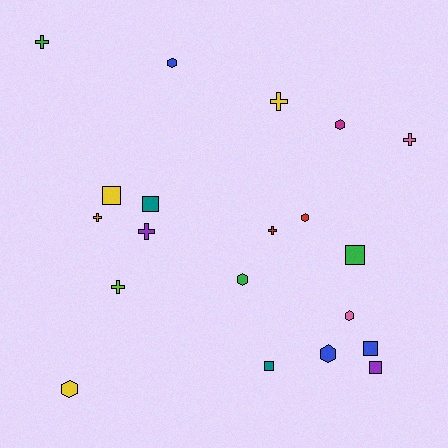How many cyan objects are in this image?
There are no cyan objects.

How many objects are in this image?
There are 20 objects.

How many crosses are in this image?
There are 7 crosses.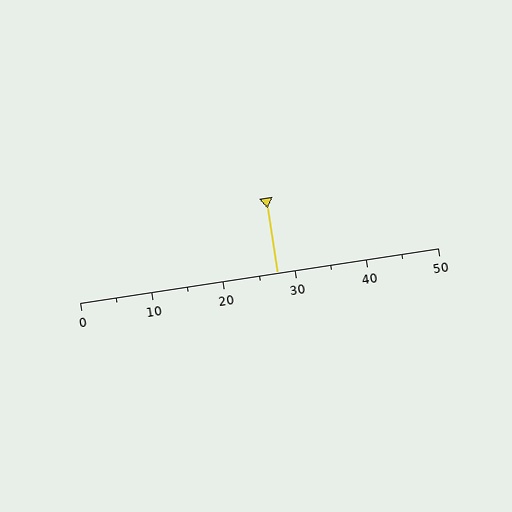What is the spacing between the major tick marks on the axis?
The major ticks are spaced 10 apart.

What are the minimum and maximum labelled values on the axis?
The axis runs from 0 to 50.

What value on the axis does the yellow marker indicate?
The marker indicates approximately 27.5.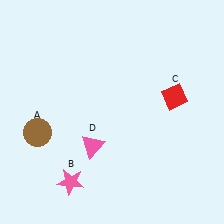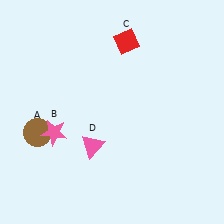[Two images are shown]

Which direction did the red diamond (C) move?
The red diamond (C) moved up.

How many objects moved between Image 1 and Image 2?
2 objects moved between the two images.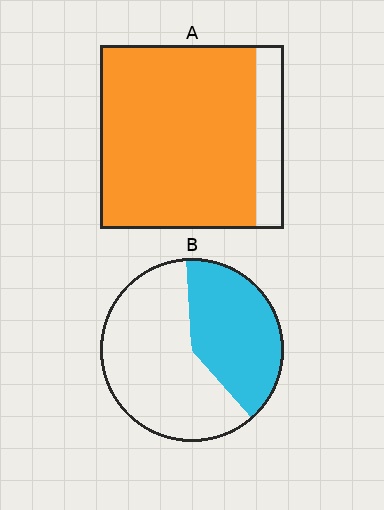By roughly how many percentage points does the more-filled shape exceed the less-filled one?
By roughly 45 percentage points (A over B).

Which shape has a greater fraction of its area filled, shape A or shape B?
Shape A.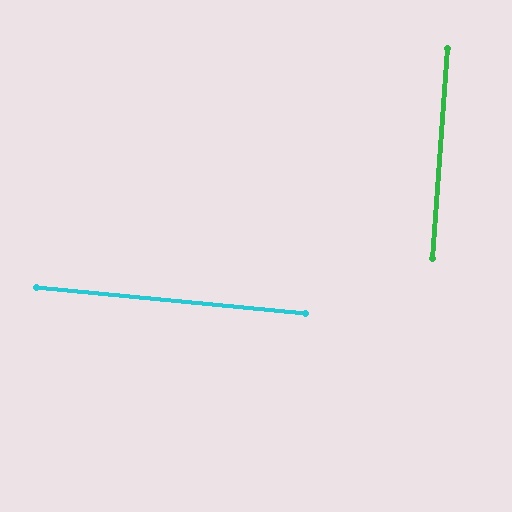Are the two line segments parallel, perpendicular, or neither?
Perpendicular — they meet at approximately 88°.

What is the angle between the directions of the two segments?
Approximately 88 degrees.